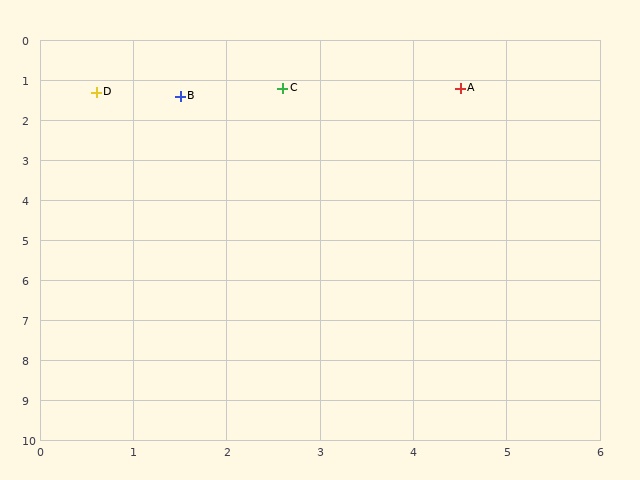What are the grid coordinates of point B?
Point B is at approximately (1.5, 1.4).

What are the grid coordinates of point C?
Point C is at approximately (2.6, 1.2).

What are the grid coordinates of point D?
Point D is at approximately (0.6, 1.3).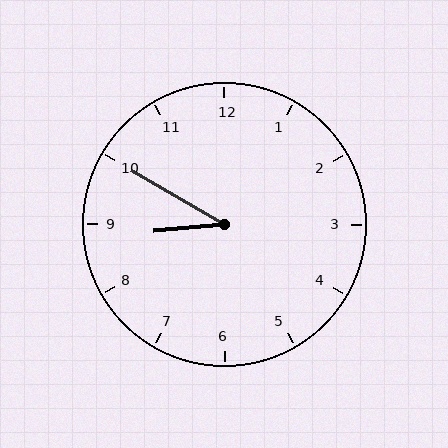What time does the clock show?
8:50.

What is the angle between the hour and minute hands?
Approximately 35 degrees.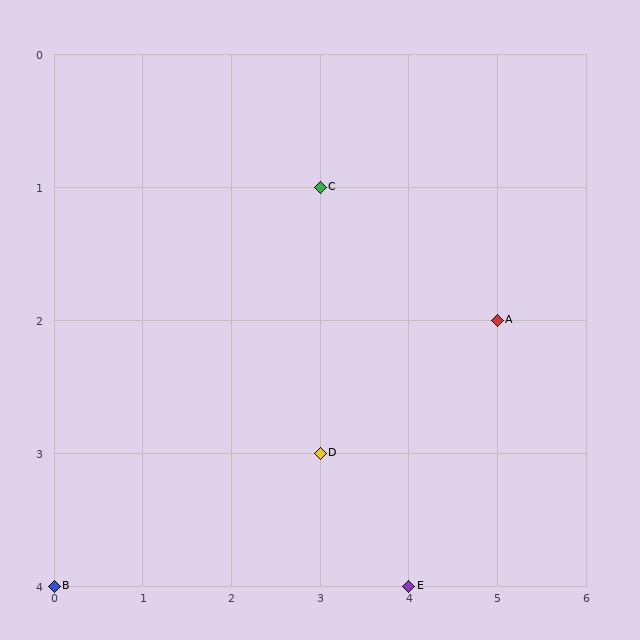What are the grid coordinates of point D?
Point D is at grid coordinates (3, 3).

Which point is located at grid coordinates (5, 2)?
Point A is at (5, 2).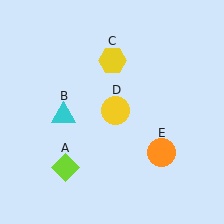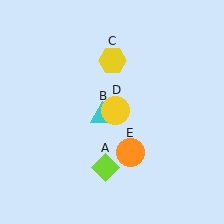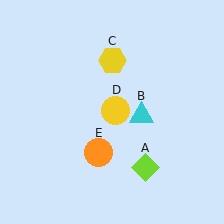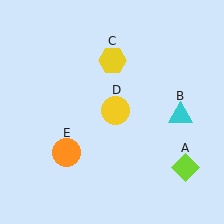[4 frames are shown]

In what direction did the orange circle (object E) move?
The orange circle (object E) moved left.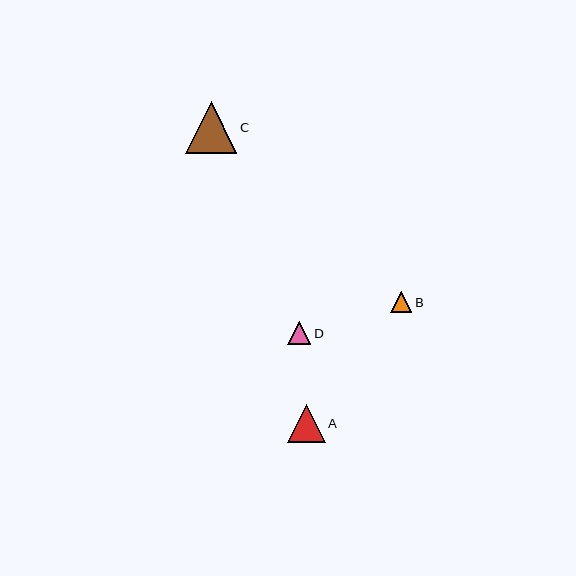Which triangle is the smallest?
Triangle B is the smallest with a size of approximately 21 pixels.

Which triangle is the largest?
Triangle C is the largest with a size of approximately 51 pixels.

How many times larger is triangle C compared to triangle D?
Triangle C is approximately 2.2 times the size of triangle D.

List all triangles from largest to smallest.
From largest to smallest: C, A, D, B.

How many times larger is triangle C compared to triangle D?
Triangle C is approximately 2.2 times the size of triangle D.